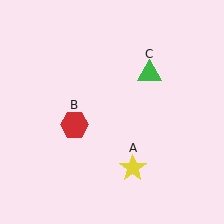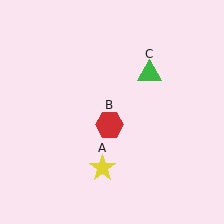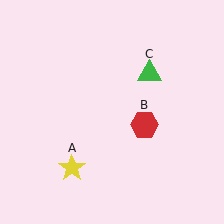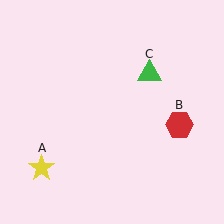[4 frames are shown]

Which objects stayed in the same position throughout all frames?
Green triangle (object C) remained stationary.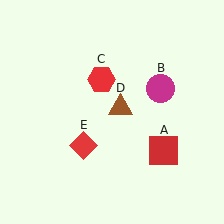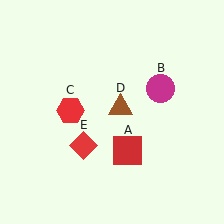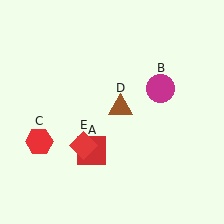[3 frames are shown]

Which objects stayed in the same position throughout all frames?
Magenta circle (object B) and brown triangle (object D) and red diamond (object E) remained stationary.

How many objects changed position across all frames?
2 objects changed position: red square (object A), red hexagon (object C).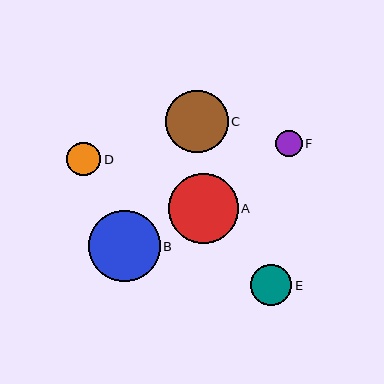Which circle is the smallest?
Circle F is the smallest with a size of approximately 26 pixels.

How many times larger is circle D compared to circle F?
Circle D is approximately 1.3 times the size of circle F.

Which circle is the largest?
Circle B is the largest with a size of approximately 72 pixels.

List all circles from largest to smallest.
From largest to smallest: B, A, C, E, D, F.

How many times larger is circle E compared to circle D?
Circle E is approximately 1.2 times the size of circle D.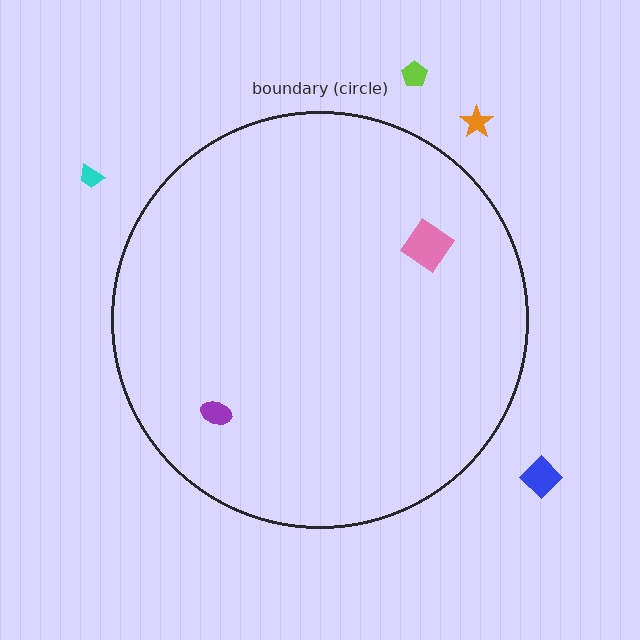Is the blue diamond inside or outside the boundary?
Outside.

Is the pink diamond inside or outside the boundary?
Inside.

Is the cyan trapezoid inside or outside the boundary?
Outside.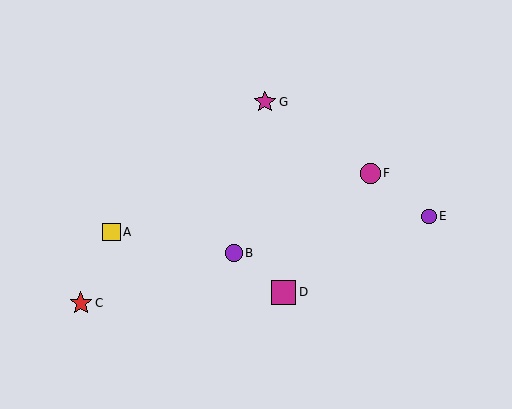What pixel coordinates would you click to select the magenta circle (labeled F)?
Click at (370, 173) to select the magenta circle F.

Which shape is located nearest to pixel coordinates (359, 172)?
The magenta circle (labeled F) at (370, 173) is nearest to that location.